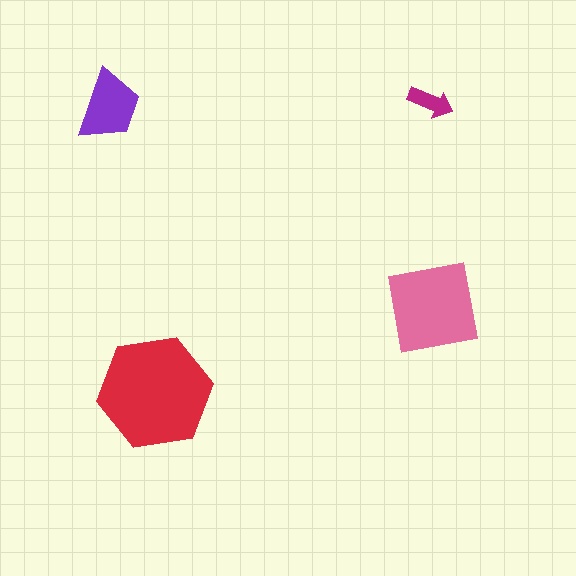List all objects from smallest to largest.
The magenta arrow, the purple trapezoid, the pink square, the red hexagon.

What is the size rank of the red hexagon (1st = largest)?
1st.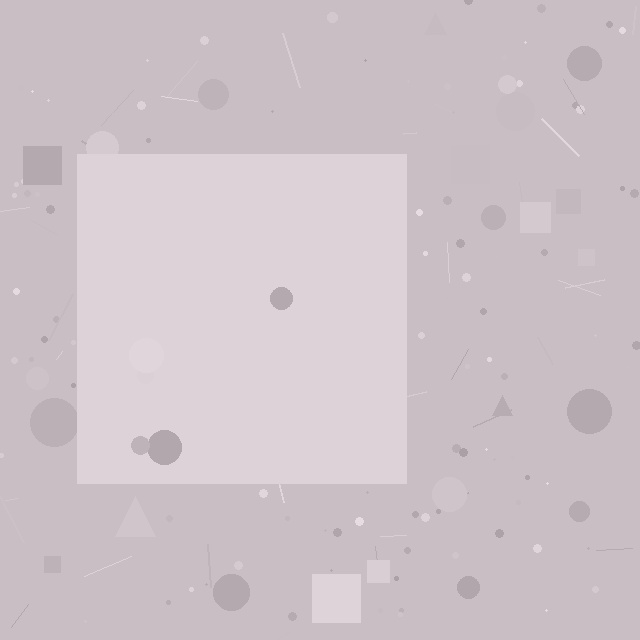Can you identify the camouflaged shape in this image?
The camouflaged shape is a square.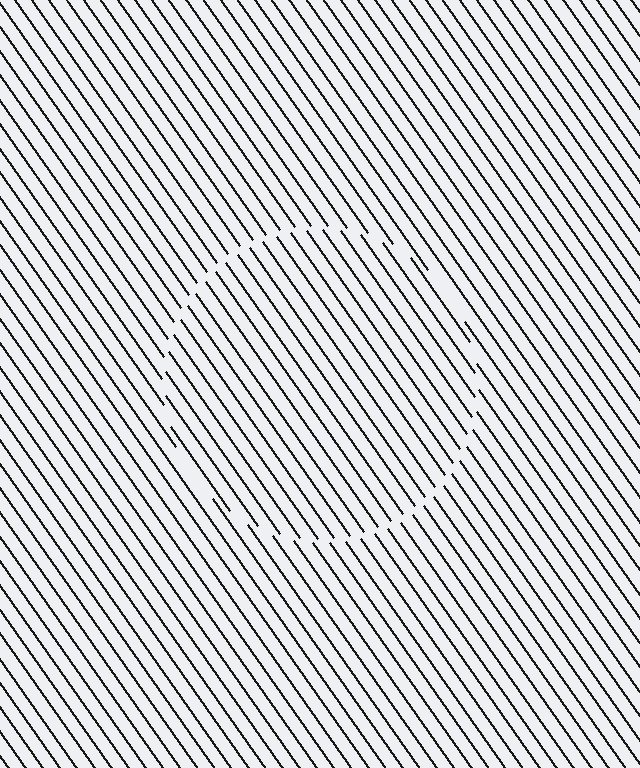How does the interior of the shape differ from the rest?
The interior of the shape contains the same grating, shifted by half a period — the contour is defined by the phase discontinuity where line-ends from the inner and outer gratings abut.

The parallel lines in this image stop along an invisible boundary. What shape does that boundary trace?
An illusory circle. The interior of the shape contains the same grating, shifted by half a period — the contour is defined by the phase discontinuity where line-ends from the inner and outer gratings abut.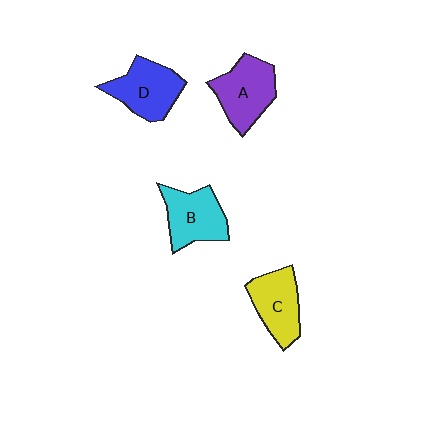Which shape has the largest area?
Shape A (purple).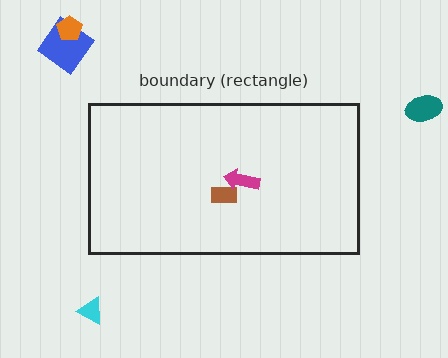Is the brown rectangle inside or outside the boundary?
Inside.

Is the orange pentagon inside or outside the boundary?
Outside.